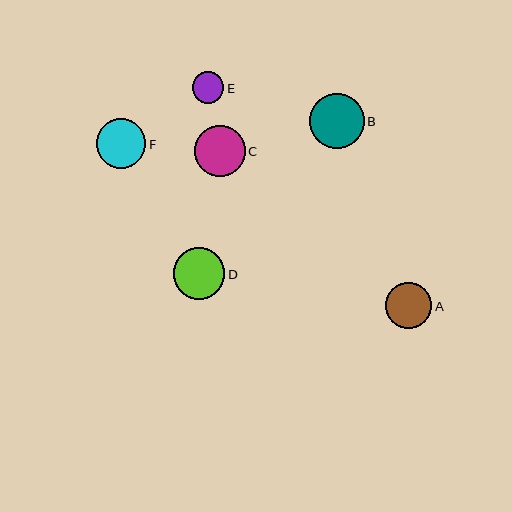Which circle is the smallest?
Circle E is the smallest with a size of approximately 32 pixels.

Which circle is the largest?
Circle B is the largest with a size of approximately 55 pixels.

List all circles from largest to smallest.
From largest to smallest: B, D, C, F, A, E.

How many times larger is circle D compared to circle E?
Circle D is approximately 1.6 times the size of circle E.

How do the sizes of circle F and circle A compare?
Circle F and circle A are approximately the same size.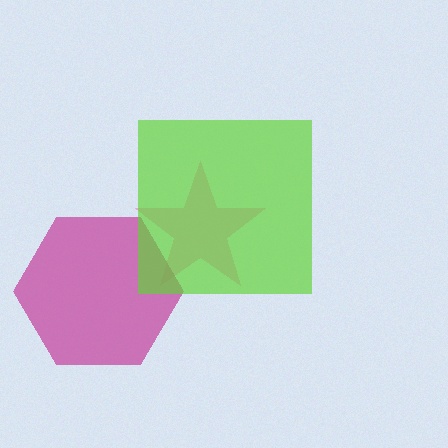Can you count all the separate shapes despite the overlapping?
Yes, there are 3 separate shapes.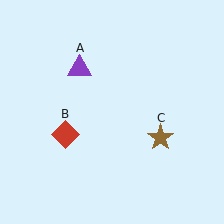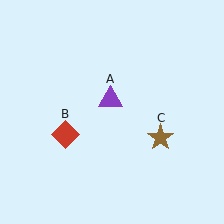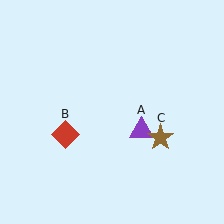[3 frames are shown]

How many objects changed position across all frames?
1 object changed position: purple triangle (object A).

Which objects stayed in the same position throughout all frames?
Red diamond (object B) and brown star (object C) remained stationary.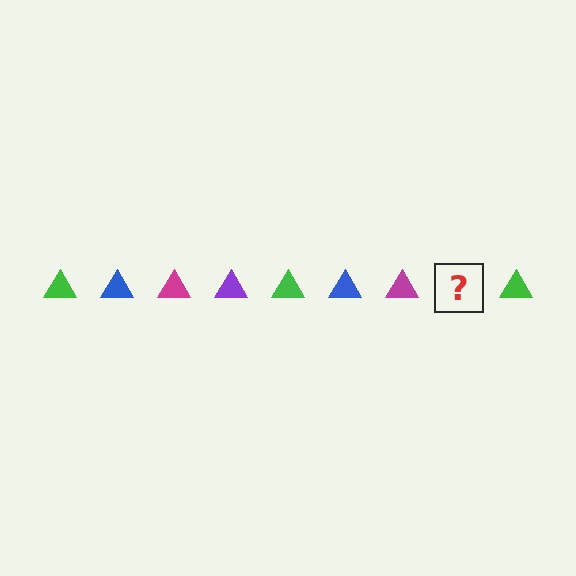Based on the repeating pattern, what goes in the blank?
The blank should be a purple triangle.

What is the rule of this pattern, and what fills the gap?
The rule is that the pattern cycles through green, blue, magenta, purple triangles. The gap should be filled with a purple triangle.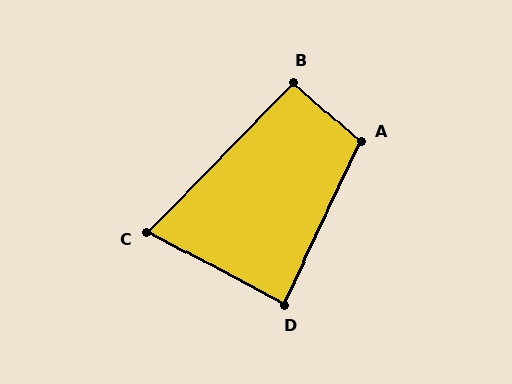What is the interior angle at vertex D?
Approximately 87 degrees (approximately right).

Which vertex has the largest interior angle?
A, at approximately 107 degrees.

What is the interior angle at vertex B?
Approximately 93 degrees (approximately right).